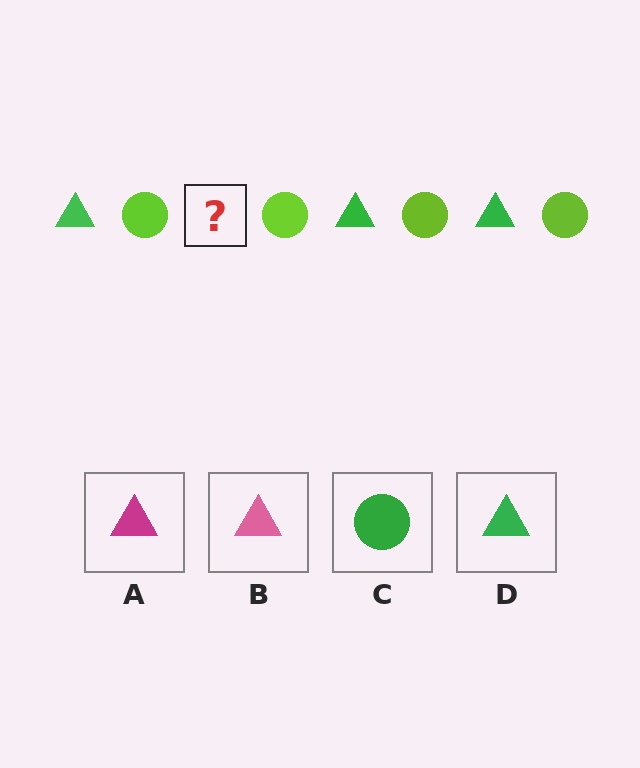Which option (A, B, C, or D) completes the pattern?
D.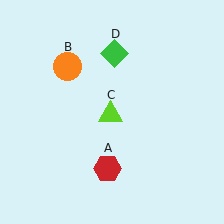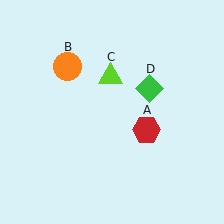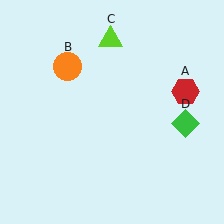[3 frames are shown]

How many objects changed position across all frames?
3 objects changed position: red hexagon (object A), lime triangle (object C), green diamond (object D).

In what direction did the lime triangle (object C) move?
The lime triangle (object C) moved up.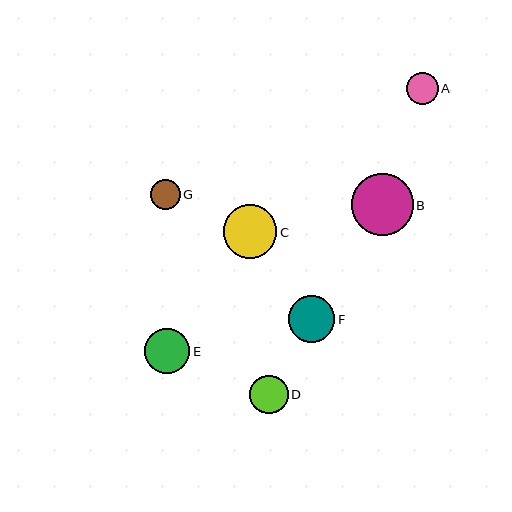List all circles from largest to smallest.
From largest to smallest: B, C, F, E, D, A, G.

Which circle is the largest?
Circle B is the largest with a size of approximately 62 pixels.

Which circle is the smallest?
Circle G is the smallest with a size of approximately 30 pixels.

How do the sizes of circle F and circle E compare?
Circle F and circle E are approximately the same size.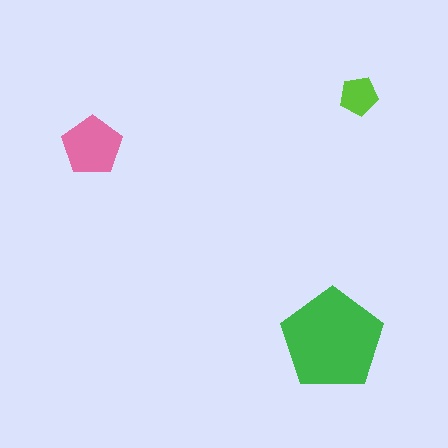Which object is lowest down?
The green pentagon is bottommost.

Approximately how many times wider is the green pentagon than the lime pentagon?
About 2.5 times wider.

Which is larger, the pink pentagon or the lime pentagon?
The pink one.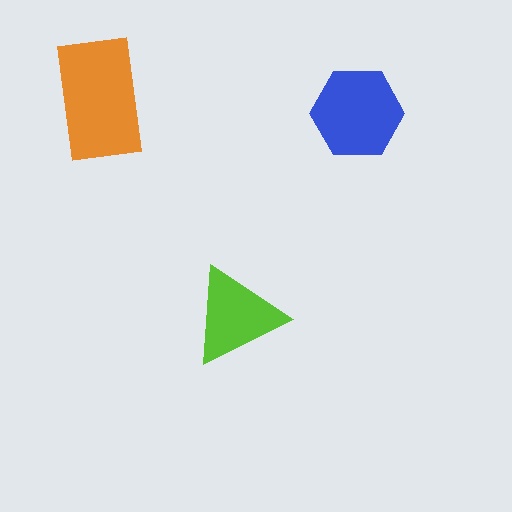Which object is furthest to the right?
The blue hexagon is rightmost.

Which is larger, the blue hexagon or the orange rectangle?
The orange rectangle.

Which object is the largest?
The orange rectangle.